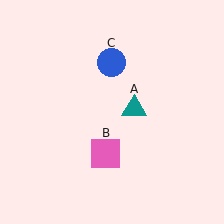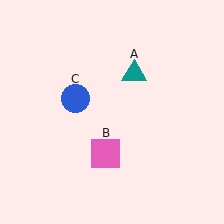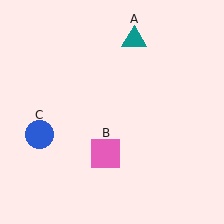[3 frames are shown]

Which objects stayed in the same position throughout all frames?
Pink square (object B) remained stationary.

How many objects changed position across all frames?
2 objects changed position: teal triangle (object A), blue circle (object C).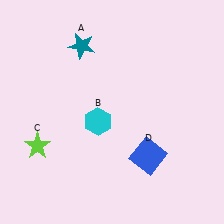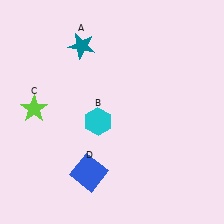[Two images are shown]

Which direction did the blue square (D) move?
The blue square (D) moved left.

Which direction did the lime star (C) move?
The lime star (C) moved up.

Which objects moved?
The objects that moved are: the lime star (C), the blue square (D).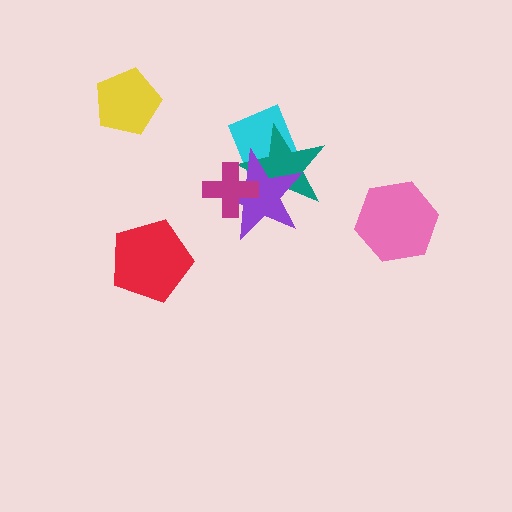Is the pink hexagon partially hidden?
No, no other shape covers it.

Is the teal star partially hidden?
Yes, it is partially covered by another shape.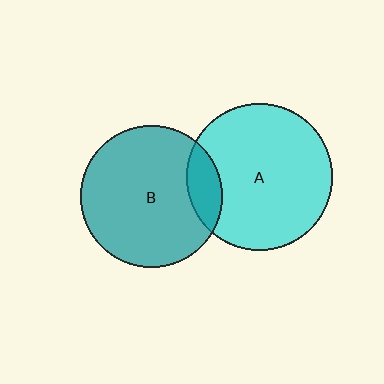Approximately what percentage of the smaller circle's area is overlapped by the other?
Approximately 15%.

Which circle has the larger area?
Circle A (cyan).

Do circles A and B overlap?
Yes.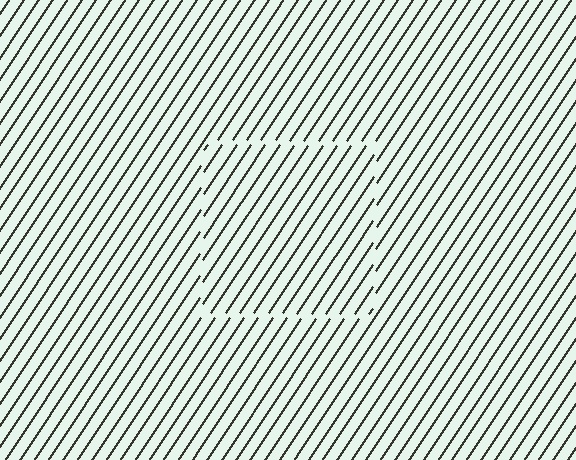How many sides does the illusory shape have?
4 sides — the line-ends trace a square.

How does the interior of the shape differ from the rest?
The interior of the shape contains the same grating, shifted by half a period — the contour is defined by the phase discontinuity where line-ends from the inner and outer gratings abut.